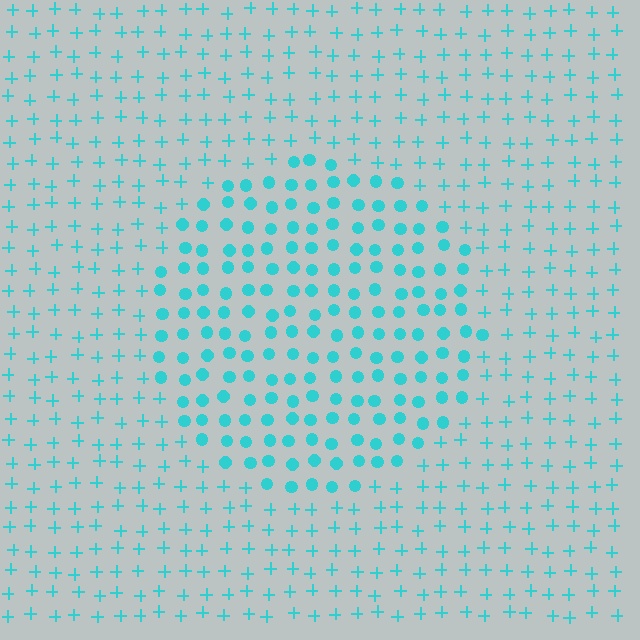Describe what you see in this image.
The image is filled with small cyan elements arranged in a uniform grid. A circle-shaped region contains circles, while the surrounding area contains plus signs. The boundary is defined purely by the change in element shape.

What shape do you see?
I see a circle.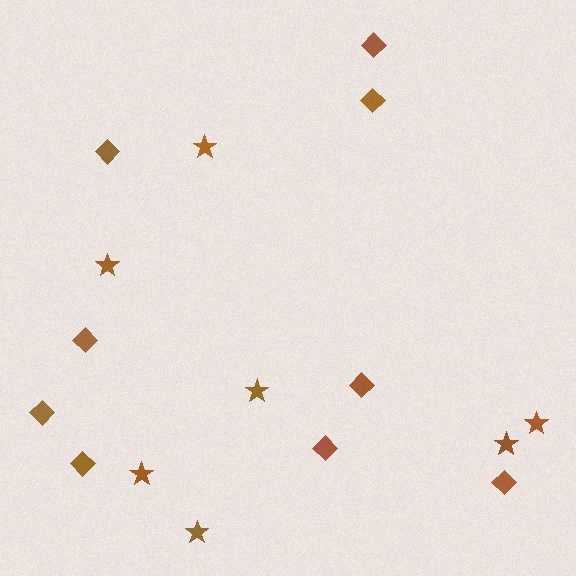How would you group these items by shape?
There are 2 groups: one group of diamonds (9) and one group of stars (7).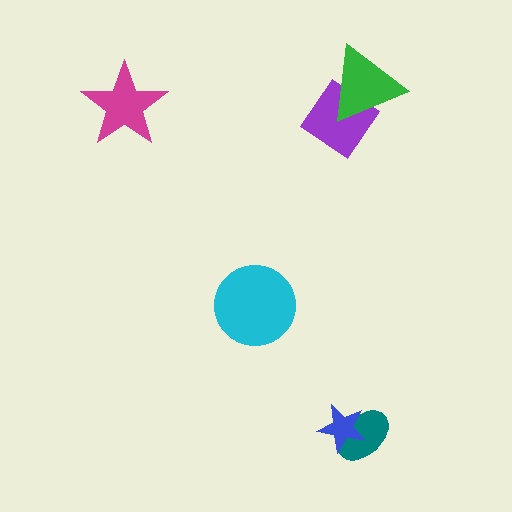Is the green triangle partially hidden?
No, no other shape covers it.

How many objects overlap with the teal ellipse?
1 object overlaps with the teal ellipse.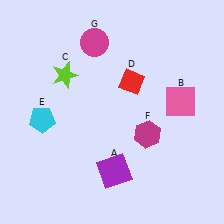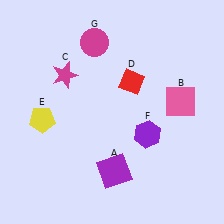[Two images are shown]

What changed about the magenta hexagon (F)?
In Image 1, F is magenta. In Image 2, it changed to purple.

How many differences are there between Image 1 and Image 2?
There are 3 differences between the two images.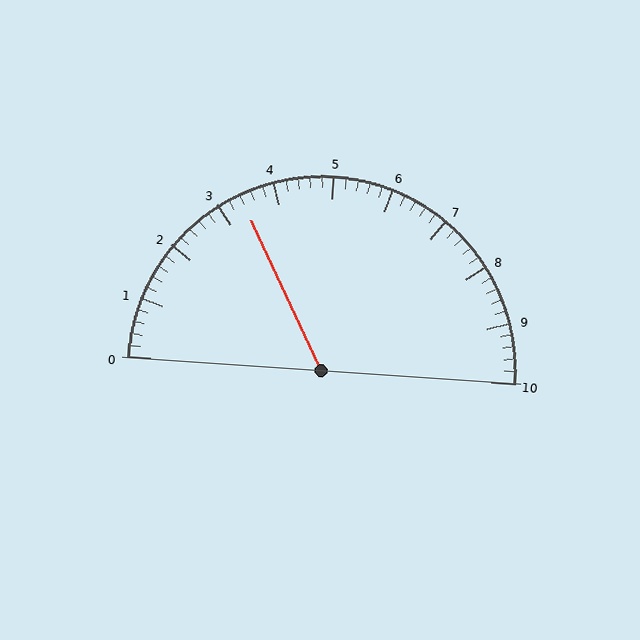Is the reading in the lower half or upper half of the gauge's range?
The reading is in the lower half of the range (0 to 10).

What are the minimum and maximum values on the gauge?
The gauge ranges from 0 to 10.